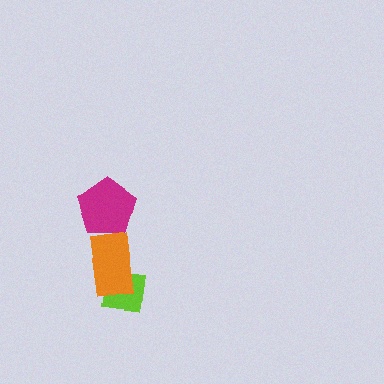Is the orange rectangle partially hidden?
No, no other shape covers it.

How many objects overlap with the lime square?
1 object overlaps with the lime square.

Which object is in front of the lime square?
The orange rectangle is in front of the lime square.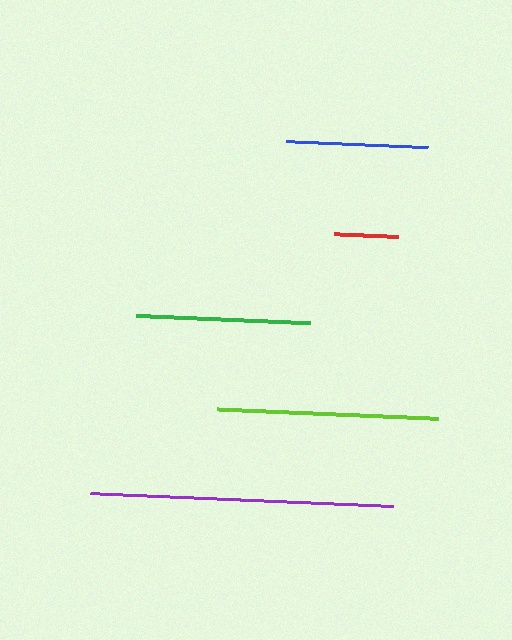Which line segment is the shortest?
The red line is the shortest at approximately 63 pixels.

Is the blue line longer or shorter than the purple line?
The purple line is longer than the blue line.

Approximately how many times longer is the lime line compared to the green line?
The lime line is approximately 1.3 times the length of the green line.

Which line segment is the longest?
The purple line is the longest at approximately 302 pixels.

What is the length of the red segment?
The red segment is approximately 63 pixels long.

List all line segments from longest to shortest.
From longest to shortest: purple, lime, green, blue, red.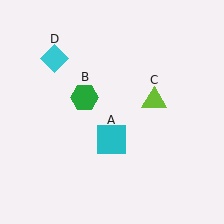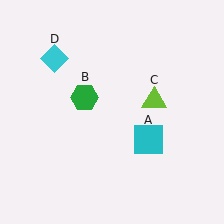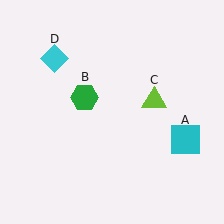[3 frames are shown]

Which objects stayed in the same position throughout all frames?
Green hexagon (object B) and lime triangle (object C) and cyan diamond (object D) remained stationary.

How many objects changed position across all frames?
1 object changed position: cyan square (object A).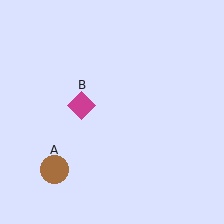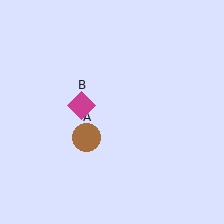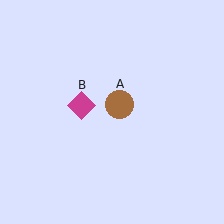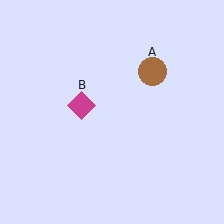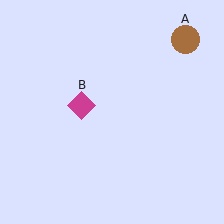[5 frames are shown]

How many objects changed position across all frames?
1 object changed position: brown circle (object A).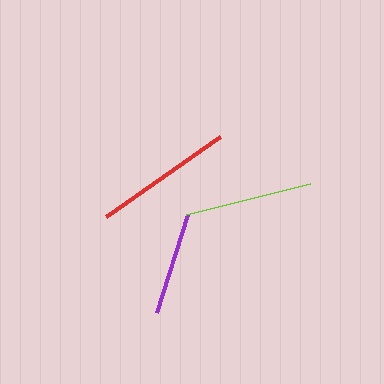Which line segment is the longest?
The red line is the longest at approximately 140 pixels.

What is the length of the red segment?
The red segment is approximately 140 pixels long.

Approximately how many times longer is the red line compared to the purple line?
The red line is approximately 1.4 times the length of the purple line.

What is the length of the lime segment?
The lime segment is approximately 128 pixels long.